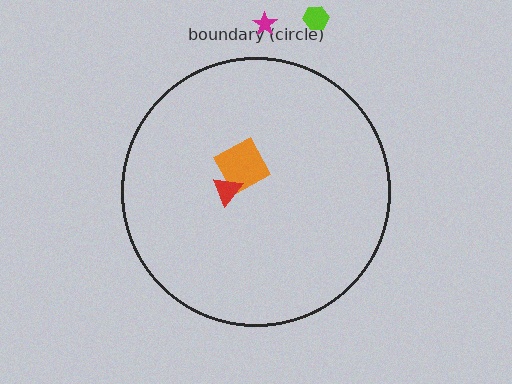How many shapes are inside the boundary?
2 inside, 2 outside.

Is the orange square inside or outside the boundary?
Inside.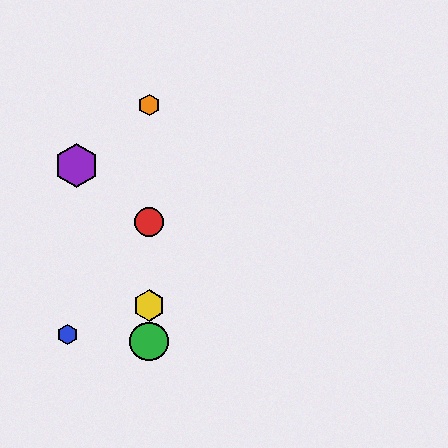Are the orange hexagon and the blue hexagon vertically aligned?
No, the orange hexagon is at x≈149 and the blue hexagon is at x≈67.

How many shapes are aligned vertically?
4 shapes (the red circle, the green circle, the yellow hexagon, the orange hexagon) are aligned vertically.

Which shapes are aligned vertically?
The red circle, the green circle, the yellow hexagon, the orange hexagon are aligned vertically.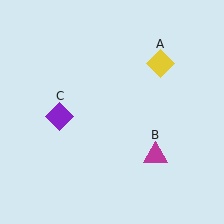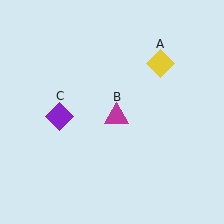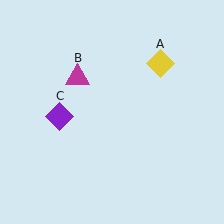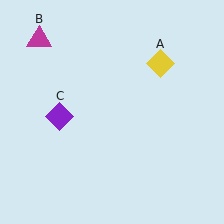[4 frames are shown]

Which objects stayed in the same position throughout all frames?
Yellow diamond (object A) and purple diamond (object C) remained stationary.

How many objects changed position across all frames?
1 object changed position: magenta triangle (object B).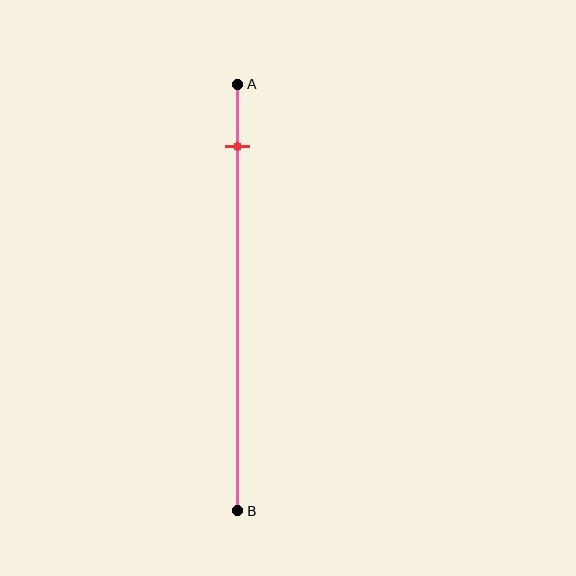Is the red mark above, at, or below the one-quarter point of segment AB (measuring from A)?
The red mark is above the one-quarter point of segment AB.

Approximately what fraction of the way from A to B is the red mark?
The red mark is approximately 15% of the way from A to B.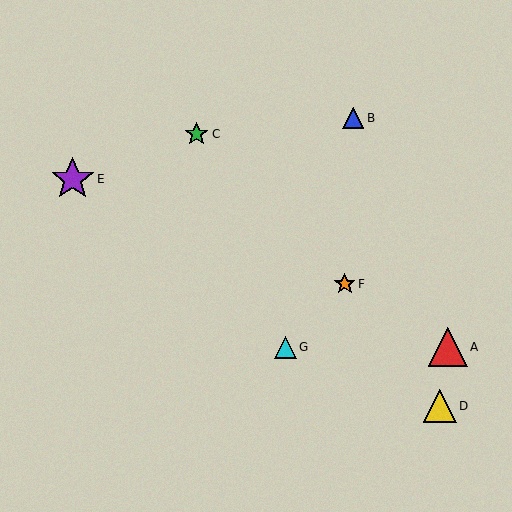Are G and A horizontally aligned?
Yes, both are at y≈347.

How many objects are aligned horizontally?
2 objects (A, G) are aligned horizontally.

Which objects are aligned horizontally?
Objects A, G are aligned horizontally.